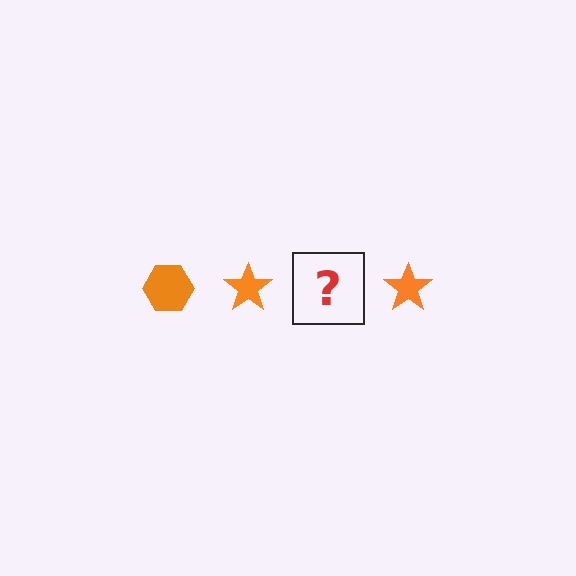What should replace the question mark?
The question mark should be replaced with an orange hexagon.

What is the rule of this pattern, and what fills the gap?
The rule is that the pattern cycles through hexagon, star shapes in orange. The gap should be filled with an orange hexagon.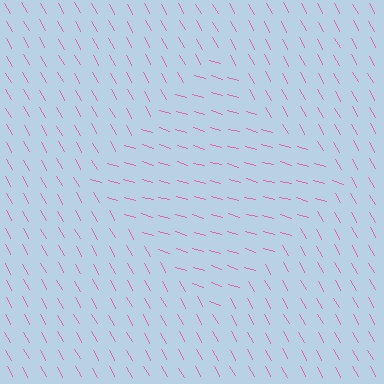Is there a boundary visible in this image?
Yes, there is a texture boundary formed by a change in line orientation.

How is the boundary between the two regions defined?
The boundary is defined purely by a change in line orientation (approximately 45 degrees difference). All lines are the same color and thickness.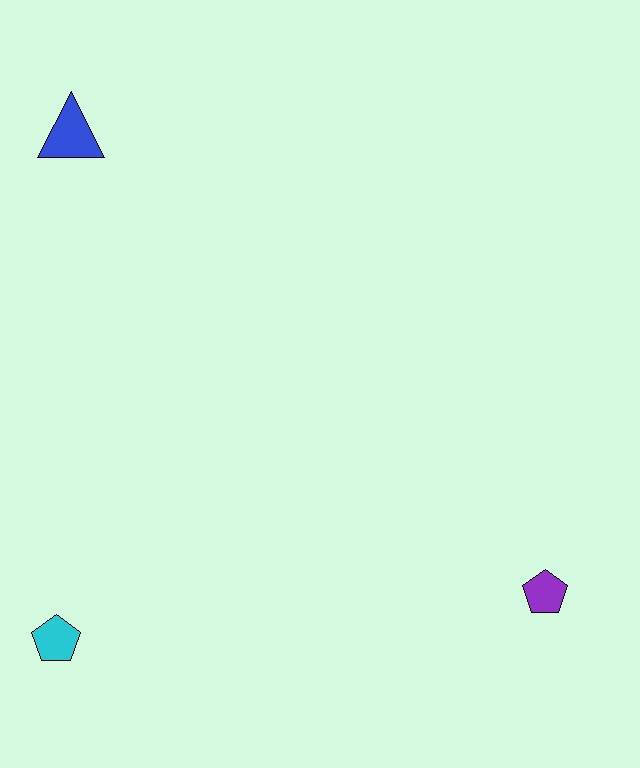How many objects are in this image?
There are 3 objects.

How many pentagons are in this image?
There are 2 pentagons.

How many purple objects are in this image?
There is 1 purple object.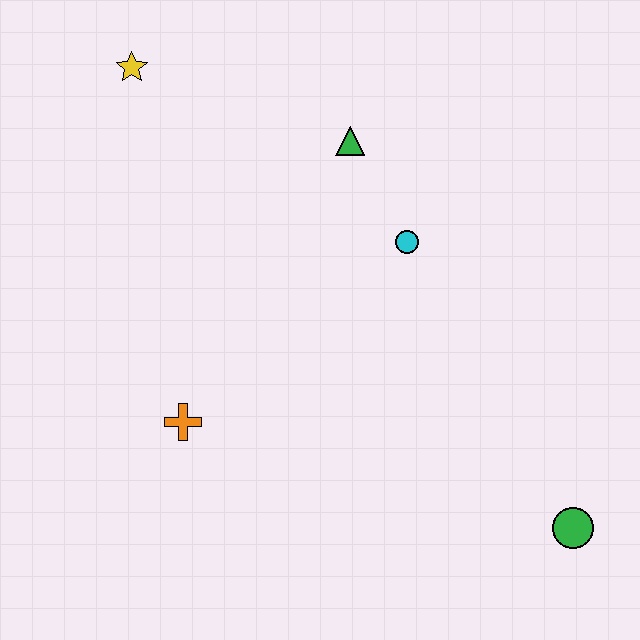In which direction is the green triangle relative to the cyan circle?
The green triangle is above the cyan circle.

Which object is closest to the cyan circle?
The green triangle is closest to the cyan circle.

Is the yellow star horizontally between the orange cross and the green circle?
No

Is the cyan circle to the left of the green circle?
Yes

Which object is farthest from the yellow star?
The green circle is farthest from the yellow star.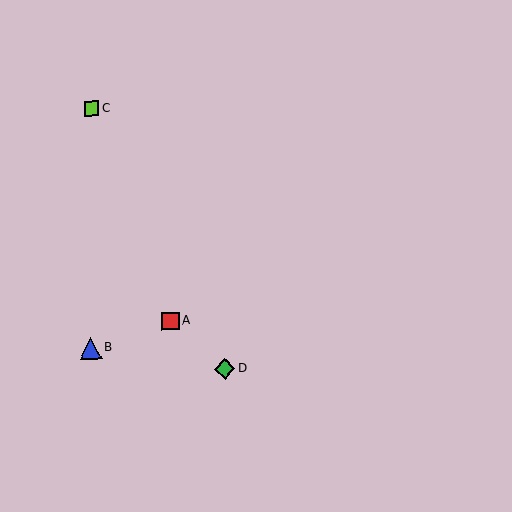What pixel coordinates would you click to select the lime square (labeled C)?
Click at (91, 109) to select the lime square C.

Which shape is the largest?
The blue triangle (labeled B) is the largest.